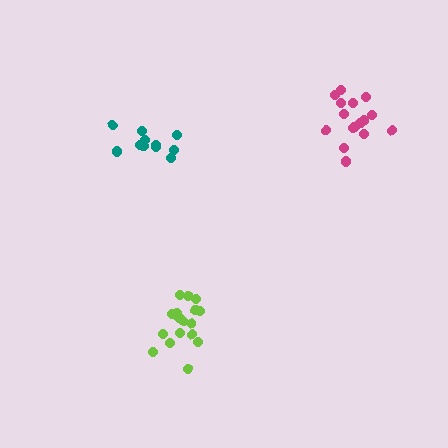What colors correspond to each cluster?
The clusters are colored: lime, magenta, teal.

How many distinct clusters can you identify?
There are 3 distinct clusters.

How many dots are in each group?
Group 1: 17 dots, Group 2: 16 dots, Group 3: 11 dots (44 total).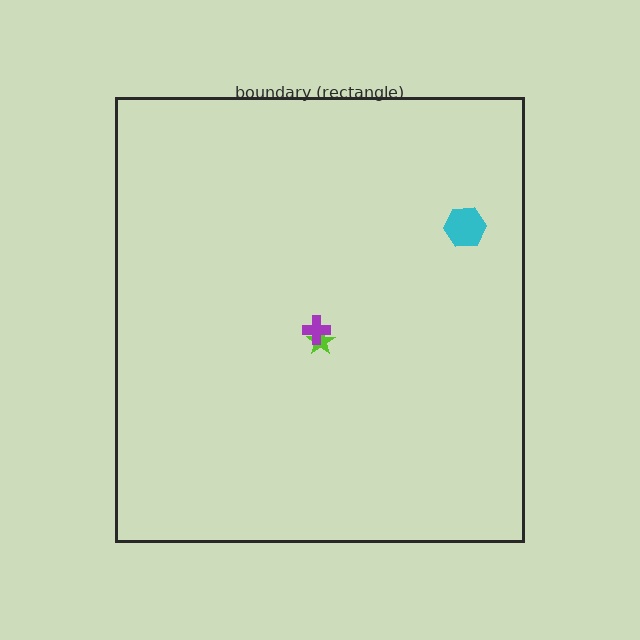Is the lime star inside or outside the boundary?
Inside.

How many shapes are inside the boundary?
3 inside, 0 outside.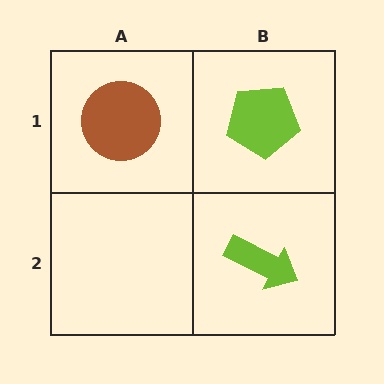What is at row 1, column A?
A brown circle.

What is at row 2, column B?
A lime arrow.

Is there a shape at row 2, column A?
No, that cell is empty.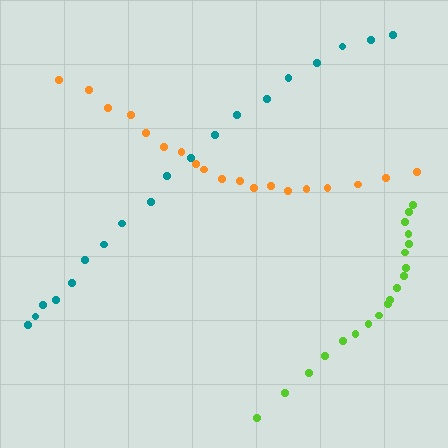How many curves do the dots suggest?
There are 3 distinct paths.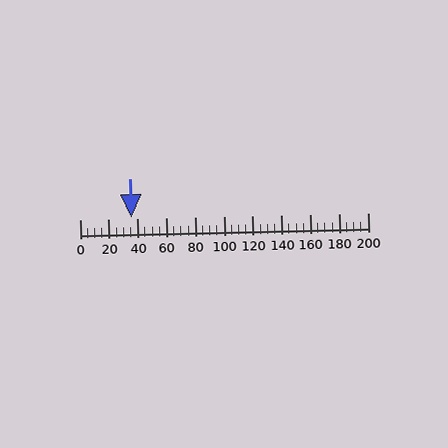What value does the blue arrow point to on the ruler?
The blue arrow points to approximately 36.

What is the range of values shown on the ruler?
The ruler shows values from 0 to 200.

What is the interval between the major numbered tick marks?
The major tick marks are spaced 20 units apart.